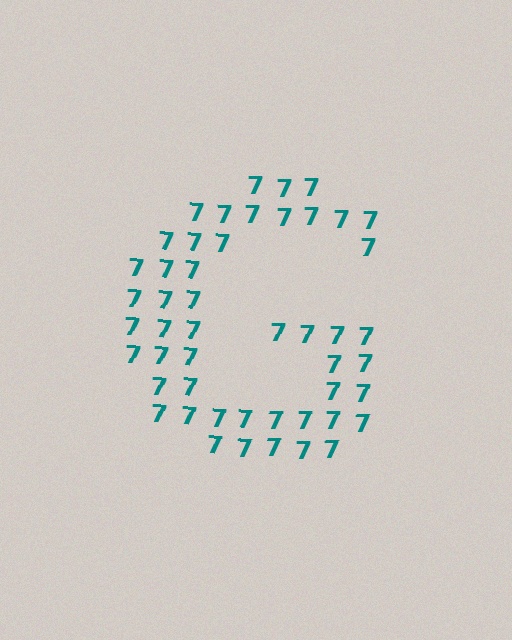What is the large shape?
The large shape is the letter G.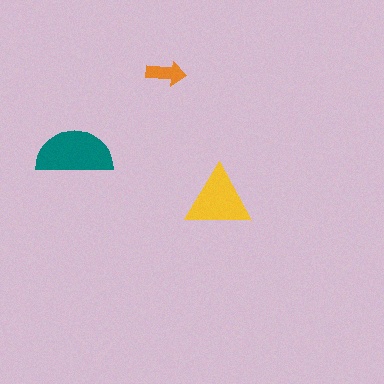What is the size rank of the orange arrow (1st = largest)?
3rd.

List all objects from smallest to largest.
The orange arrow, the yellow triangle, the teal semicircle.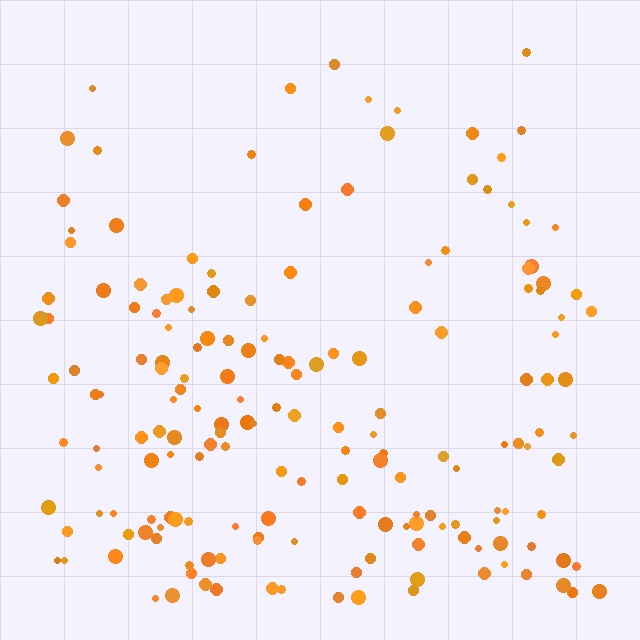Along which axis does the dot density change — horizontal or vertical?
Vertical.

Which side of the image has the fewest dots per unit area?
The top.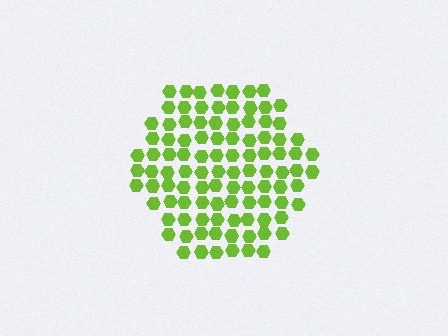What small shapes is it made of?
It is made of small hexagons.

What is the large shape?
The large shape is a hexagon.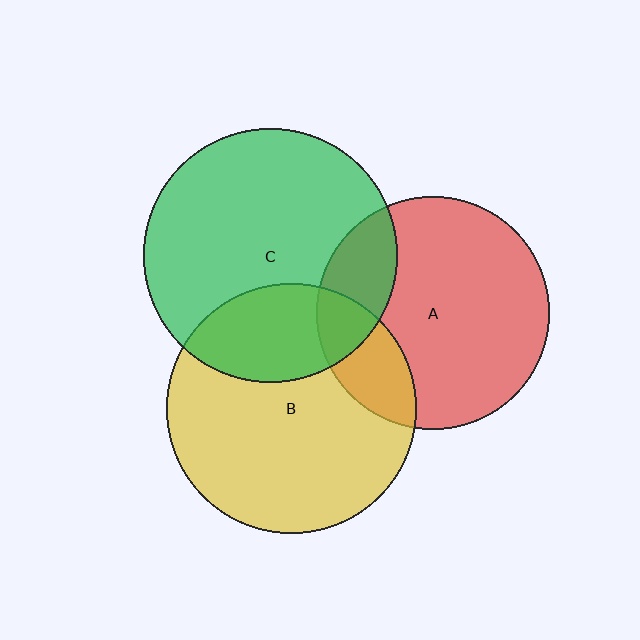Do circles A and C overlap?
Yes.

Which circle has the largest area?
Circle C (green).